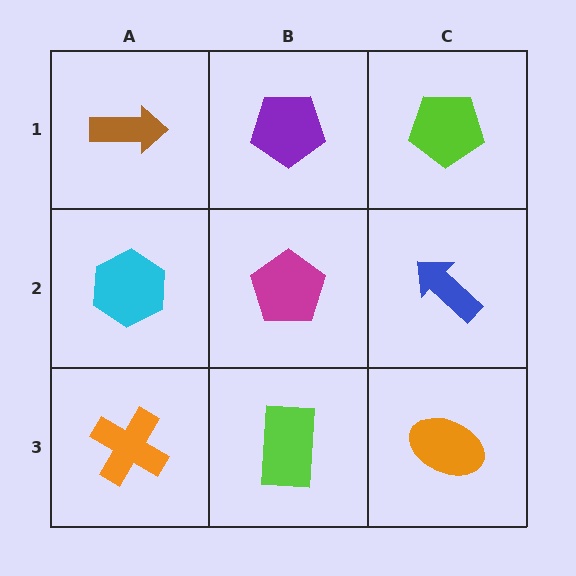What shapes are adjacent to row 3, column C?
A blue arrow (row 2, column C), a lime rectangle (row 3, column B).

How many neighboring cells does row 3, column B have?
3.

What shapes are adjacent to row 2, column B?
A purple pentagon (row 1, column B), a lime rectangle (row 3, column B), a cyan hexagon (row 2, column A), a blue arrow (row 2, column C).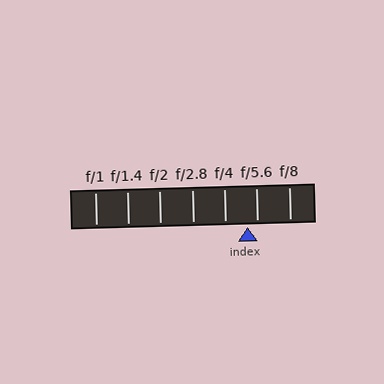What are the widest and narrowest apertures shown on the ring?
The widest aperture shown is f/1 and the narrowest is f/8.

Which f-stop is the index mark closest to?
The index mark is closest to f/5.6.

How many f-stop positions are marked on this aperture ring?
There are 7 f-stop positions marked.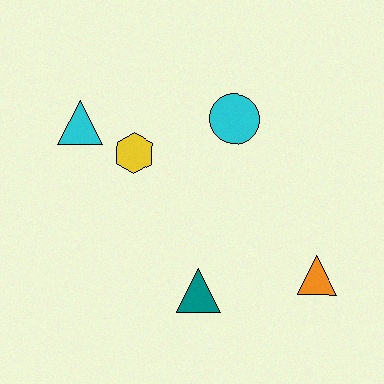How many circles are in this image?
There is 1 circle.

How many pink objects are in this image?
There are no pink objects.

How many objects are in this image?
There are 5 objects.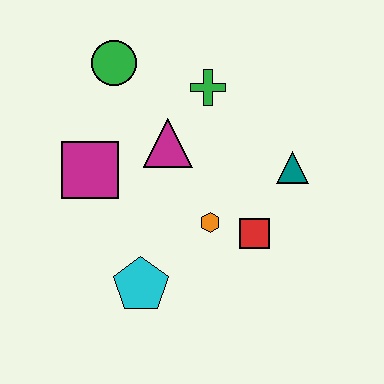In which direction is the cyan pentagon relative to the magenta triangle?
The cyan pentagon is below the magenta triangle.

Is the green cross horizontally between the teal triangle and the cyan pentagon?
Yes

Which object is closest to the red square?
The orange hexagon is closest to the red square.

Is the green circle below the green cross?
No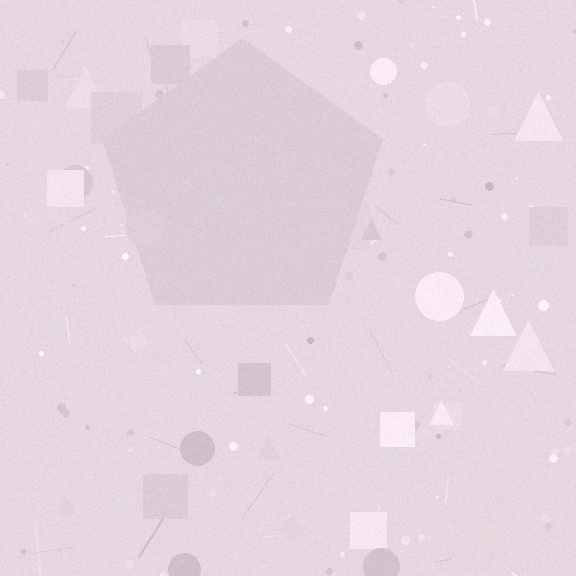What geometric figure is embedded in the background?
A pentagon is embedded in the background.